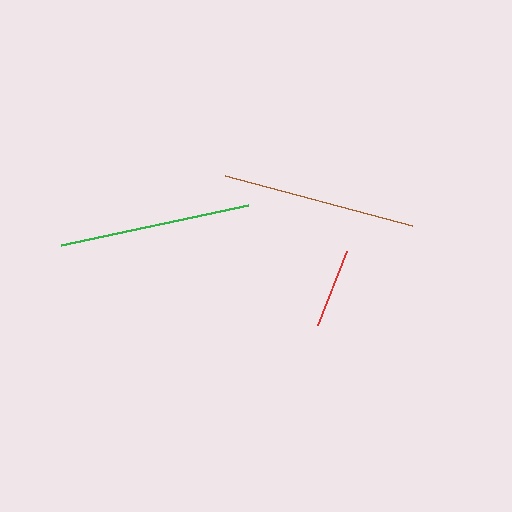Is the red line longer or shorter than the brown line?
The brown line is longer than the red line.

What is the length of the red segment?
The red segment is approximately 79 pixels long.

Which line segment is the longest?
The brown line is the longest at approximately 194 pixels.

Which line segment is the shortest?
The red line is the shortest at approximately 79 pixels.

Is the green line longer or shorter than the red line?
The green line is longer than the red line.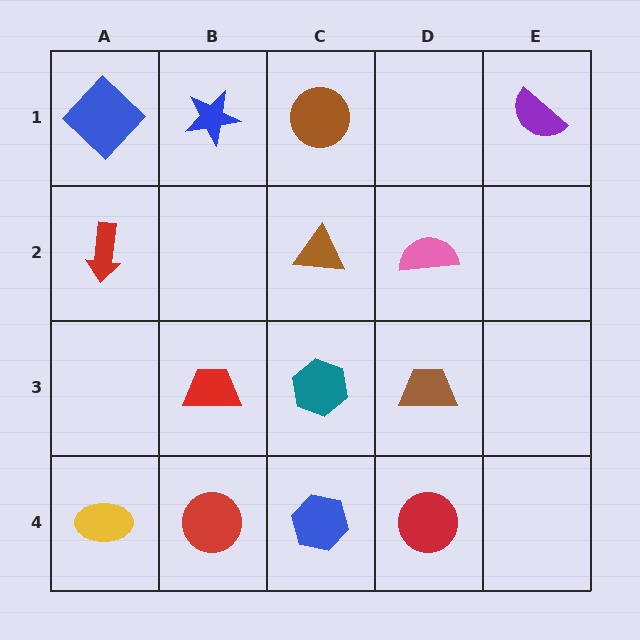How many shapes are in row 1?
4 shapes.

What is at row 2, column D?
A pink semicircle.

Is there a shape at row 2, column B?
No, that cell is empty.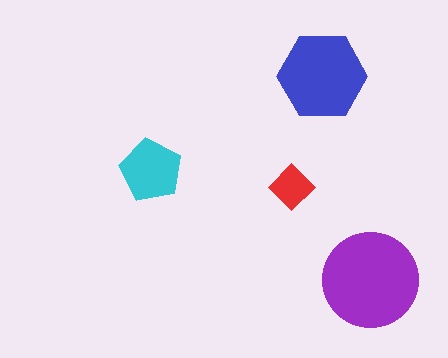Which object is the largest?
The purple circle.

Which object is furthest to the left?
The cyan pentagon is leftmost.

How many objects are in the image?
There are 4 objects in the image.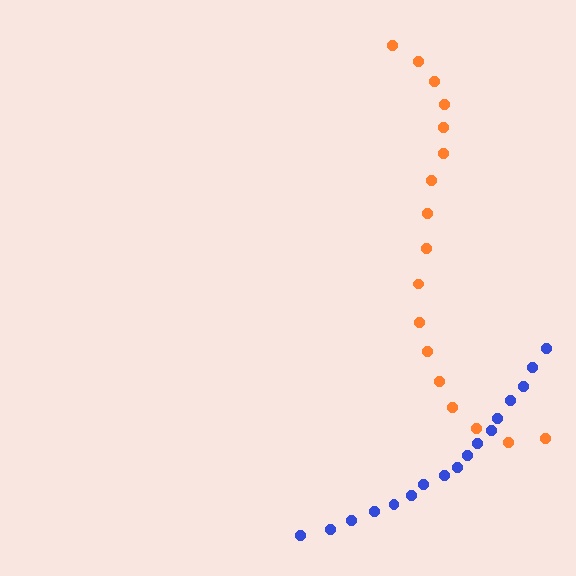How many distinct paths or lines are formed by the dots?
There are 2 distinct paths.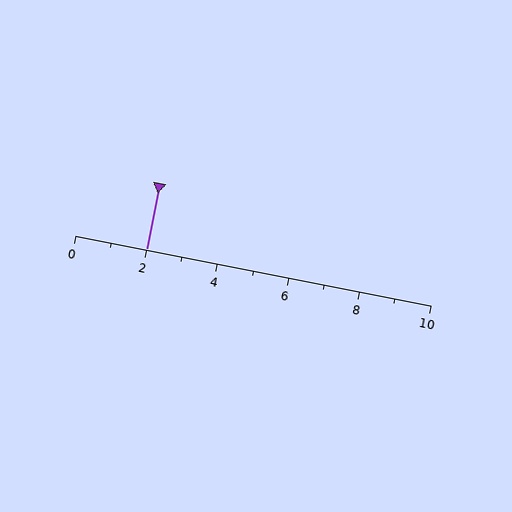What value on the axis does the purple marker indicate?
The marker indicates approximately 2.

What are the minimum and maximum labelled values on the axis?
The axis runs from 0 to 10.